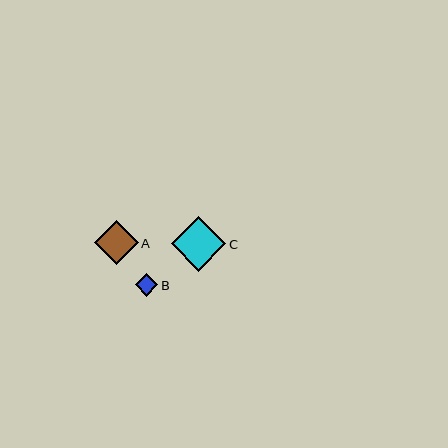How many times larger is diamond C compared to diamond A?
Diamond C is approximately 1.2 times the size of diamond A.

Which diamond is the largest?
Diamond C is the largest with a size of approximately 54 pixels.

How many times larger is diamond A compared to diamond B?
Diamond A is approximately 1.9 times the size of diamond B.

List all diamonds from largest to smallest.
From largest to smallest: C, A, B.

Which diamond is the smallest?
Diamond B is the smallest with a size of approximately 23 pixels.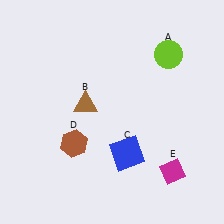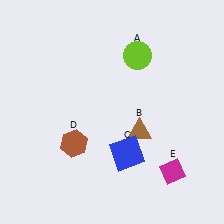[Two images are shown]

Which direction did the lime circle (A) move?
The lime circle (A) moved left.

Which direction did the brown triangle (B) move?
The brown triangle (B) moved right.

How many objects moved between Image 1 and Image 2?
2 objects moved between the two images.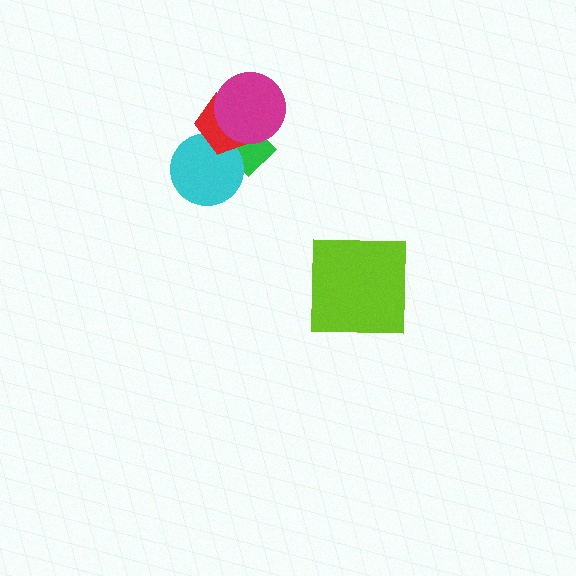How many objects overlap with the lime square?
0 objects overlap with the lime square.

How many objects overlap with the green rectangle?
3 objects overlap with the green rectangle.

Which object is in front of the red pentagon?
The magenta circle is in front of the red pentagon.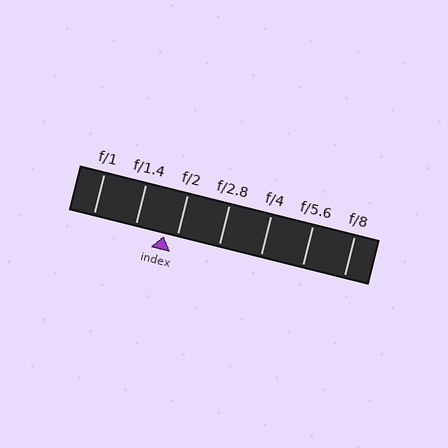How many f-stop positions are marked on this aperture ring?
There are 7 f-stop positions marked.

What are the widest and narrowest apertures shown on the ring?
The widest aperture shown is f/1 and the narrowest is f/8.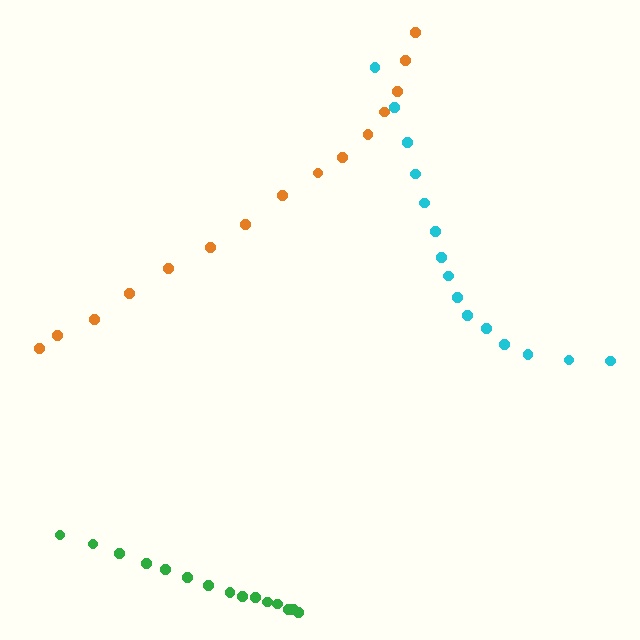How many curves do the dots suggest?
There are 3 distinct paths.